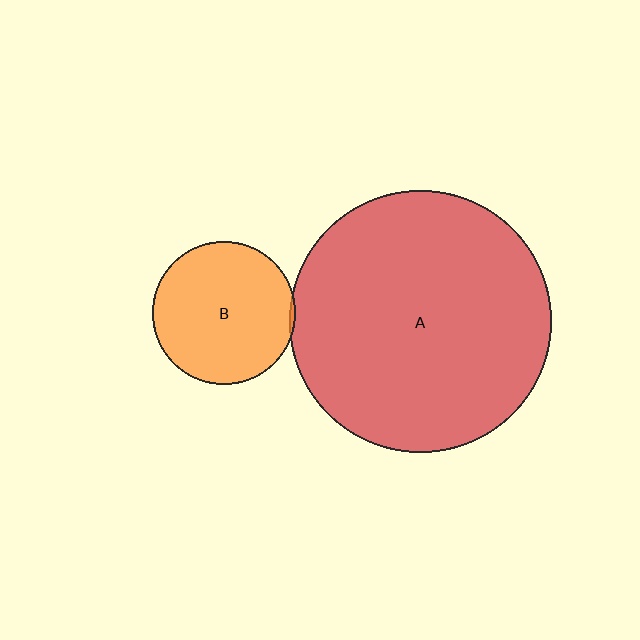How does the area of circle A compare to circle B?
Approximately 3.3 times.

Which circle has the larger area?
Circle A (red).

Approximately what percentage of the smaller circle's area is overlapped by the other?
Approximately 5%.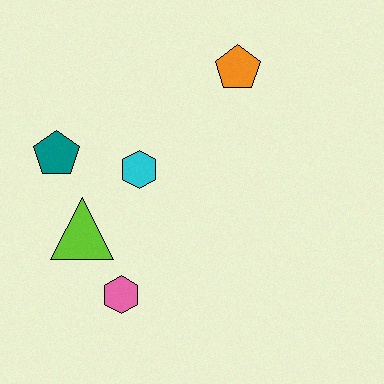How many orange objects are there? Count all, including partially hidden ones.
There is 1 orange object.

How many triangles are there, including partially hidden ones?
There is 1 triangle.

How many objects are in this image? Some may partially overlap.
There are 5 objects.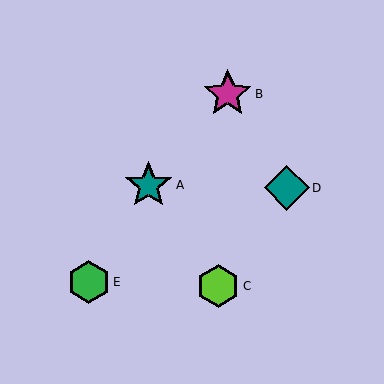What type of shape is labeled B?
Shape B is a magenta star.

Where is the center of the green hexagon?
The center of the green hexagon is at (89, 282).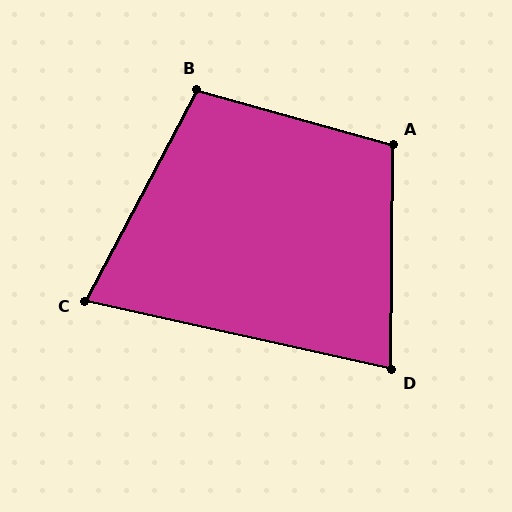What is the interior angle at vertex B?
Approximately 102 degrees (obtuse).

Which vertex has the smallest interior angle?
C, at approximately 75 degrees.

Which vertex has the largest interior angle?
A, at approximately 105 degrees.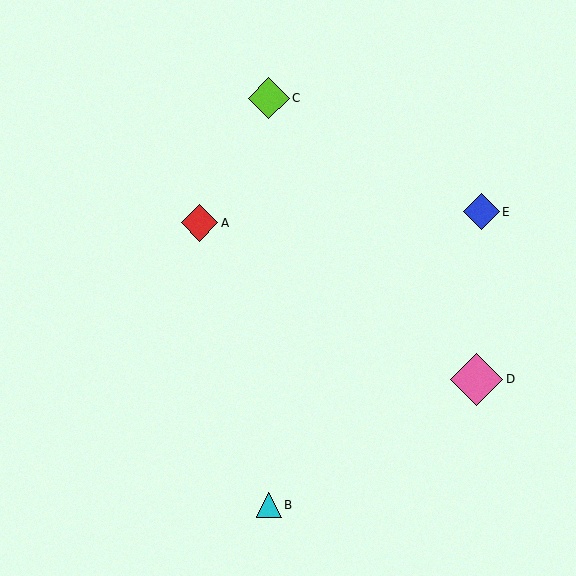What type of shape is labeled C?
Shape C is a lime diamond.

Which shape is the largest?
The pink diamond (labeled D) is the largest.